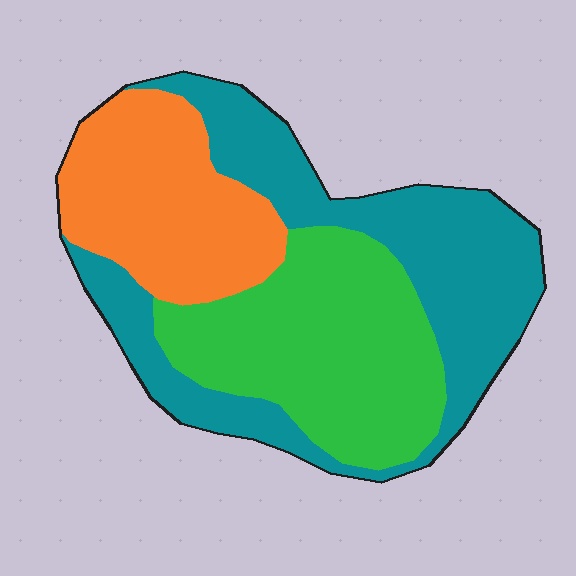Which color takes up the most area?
Teal, at roughly 40%.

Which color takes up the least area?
Orange, at roughly 25%.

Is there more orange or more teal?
Teal.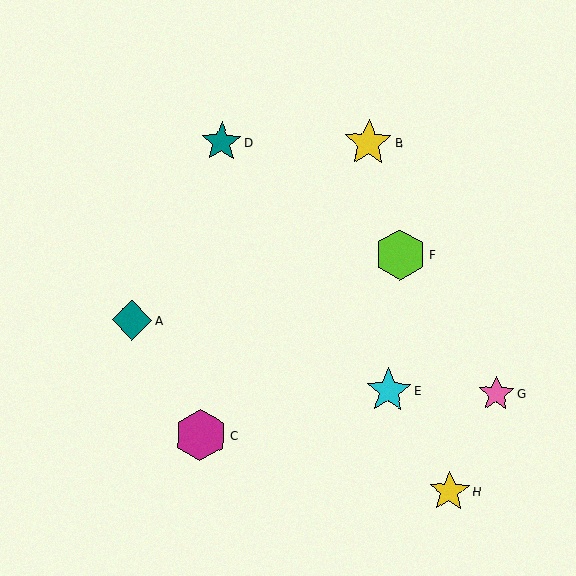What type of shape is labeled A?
Shape A is a teal diamond.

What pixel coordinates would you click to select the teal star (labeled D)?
Click at (222, 142) to select the teal star D.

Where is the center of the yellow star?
The center of the yellow star is at (368, 143).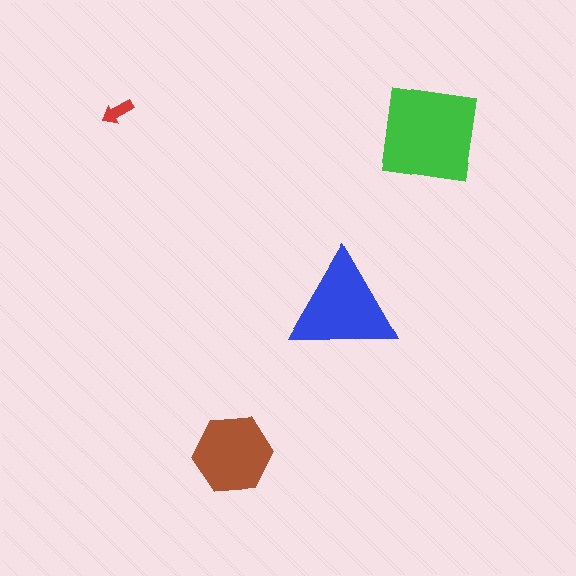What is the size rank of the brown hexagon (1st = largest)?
3rd.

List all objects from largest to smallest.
The green square, the blue triangle, the brown hexagon, the red arrow.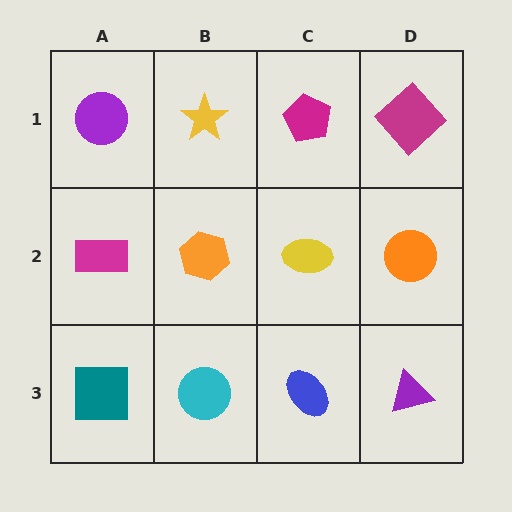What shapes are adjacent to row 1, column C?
A yellow ellipse (row 2, column C), a yellow star (row 1, column B), a magenta diamond (row 1, column D).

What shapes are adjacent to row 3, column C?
A yellow ellipse (row 2, column C), a cyan circle (row 3, column B), a purple triangle (row 3, column D).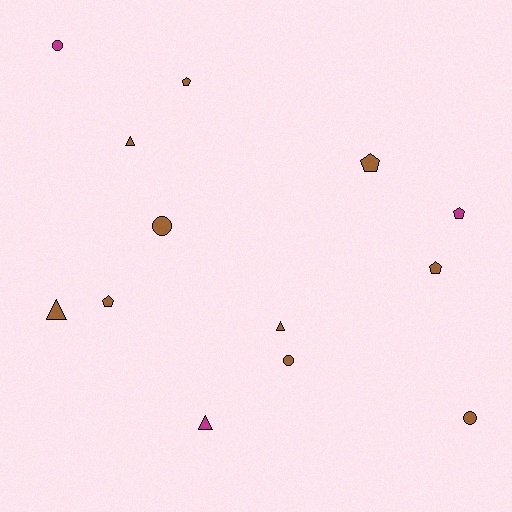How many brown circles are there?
There are 3 brown circles.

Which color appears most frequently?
Brown, with 10 objects.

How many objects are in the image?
There are 13 objects.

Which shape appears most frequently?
Pentagon, with 5 objects.